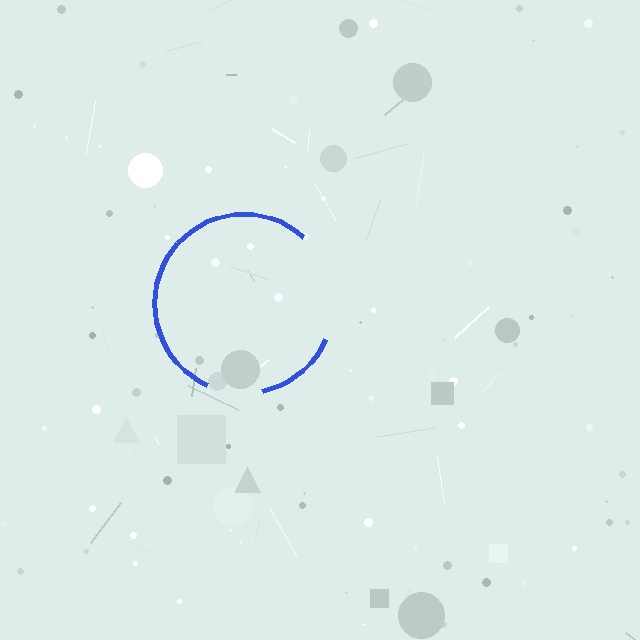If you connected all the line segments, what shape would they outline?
They would outline a circle.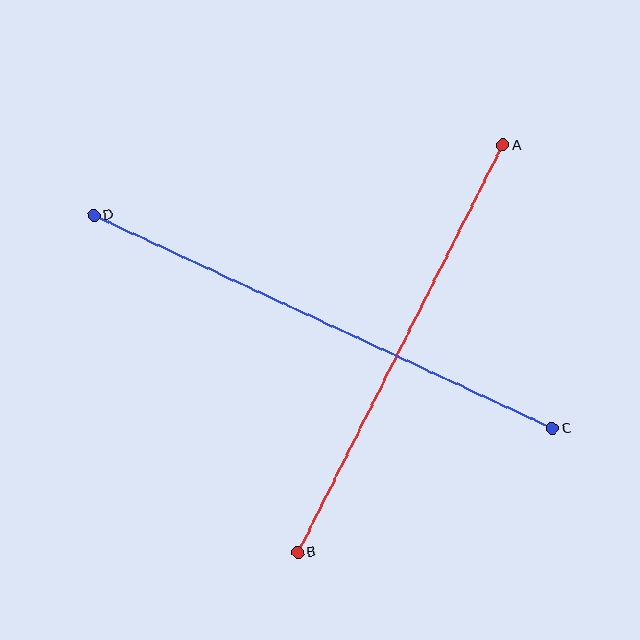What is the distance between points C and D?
The distance is approximately 506 pixels.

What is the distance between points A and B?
The distance is approximately 456 pixels.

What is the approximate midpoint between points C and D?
The midpoint is at approximately (323, 322) pixels.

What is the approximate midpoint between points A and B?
The midpoint is at approximately (400, 349) pixels.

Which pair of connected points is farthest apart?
Points C and D are farthest apart.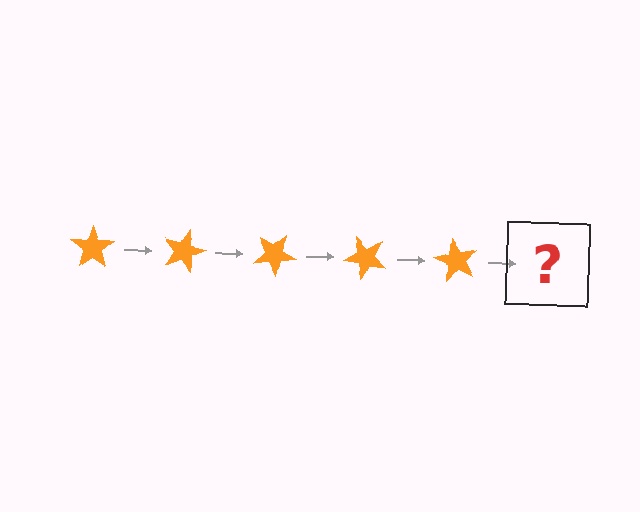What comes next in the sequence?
The next element should be an orange star rotated 75 degrees.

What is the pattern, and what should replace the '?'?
The pattern is that the star rotates 15 degrees each step. The '?' should be an orange star rotated 75 degrees.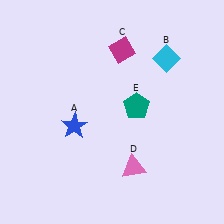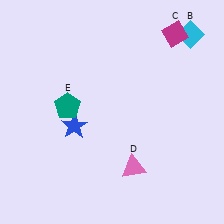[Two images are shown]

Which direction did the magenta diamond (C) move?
The magenta diamond (C) moved right.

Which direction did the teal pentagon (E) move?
The teal pentagon (E) moved left.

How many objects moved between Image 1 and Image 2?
3 objects moved between the two images.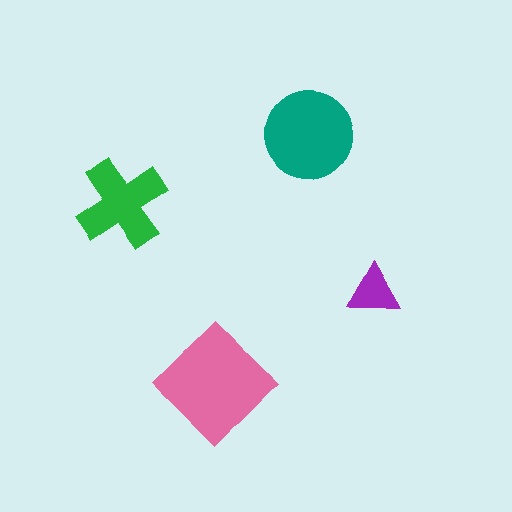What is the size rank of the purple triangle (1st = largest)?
4th.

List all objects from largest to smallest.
The pink diamond, the teal circle, the green cross, the purple triangle.